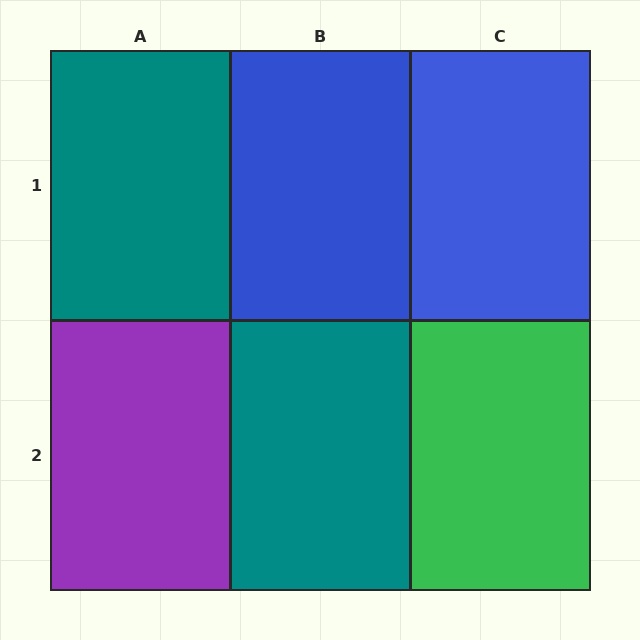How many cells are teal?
2 cells are teal.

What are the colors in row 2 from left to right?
Purple, teal, green.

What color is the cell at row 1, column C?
Blue.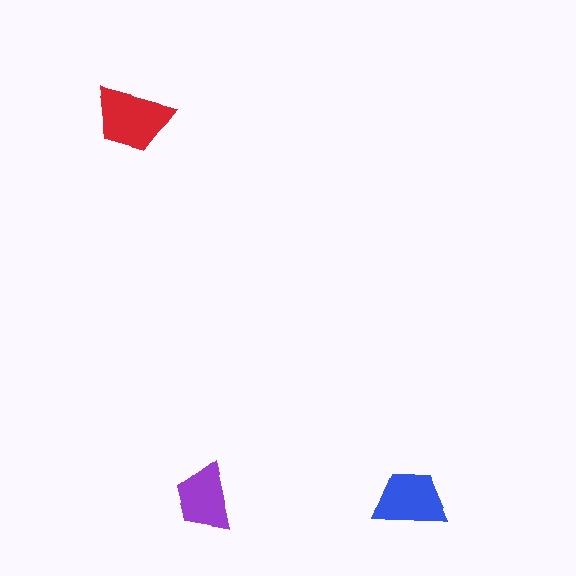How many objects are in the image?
There are 3 objects in the image.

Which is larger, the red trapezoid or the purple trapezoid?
The red one.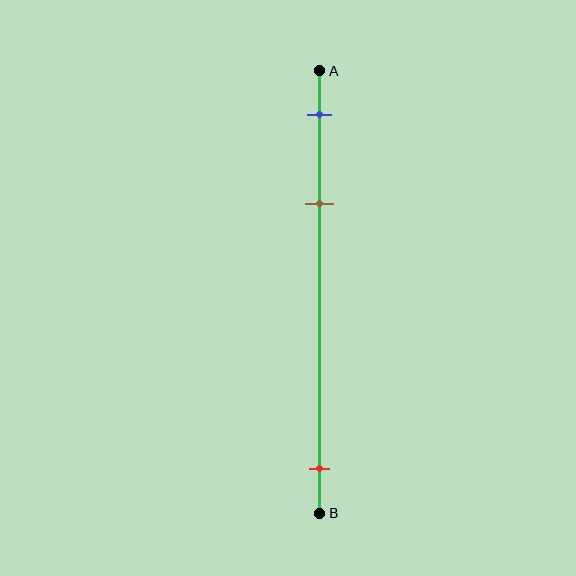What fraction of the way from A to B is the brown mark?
The brown mark is approximately 30% (0.3) of the way from A to B.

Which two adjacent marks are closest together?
The blue and brown marks are the closest adjacent pair.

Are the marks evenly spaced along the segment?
No, the marks are not evenly spaced.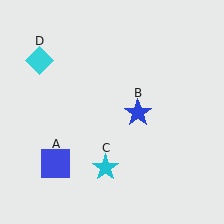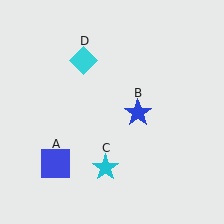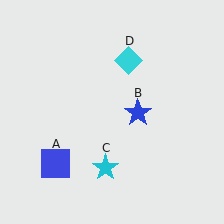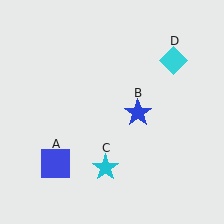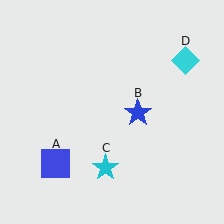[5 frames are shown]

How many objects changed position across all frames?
1 object changed position: cyan diamond (object D).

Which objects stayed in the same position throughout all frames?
Blue square (object A) and blue star (object B) and cyan star (object C) remained stationary.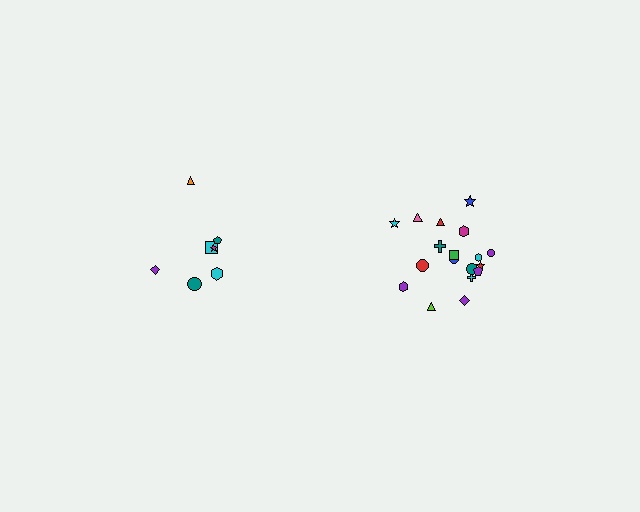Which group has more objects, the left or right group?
The right group.